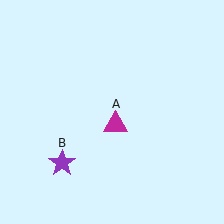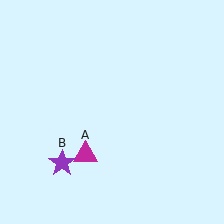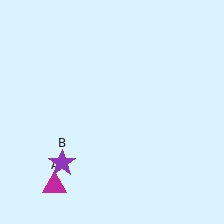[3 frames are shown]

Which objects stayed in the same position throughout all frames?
Purple star (object B) remained stationary.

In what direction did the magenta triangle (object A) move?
The magenta triangle (object A) moved down and to the left.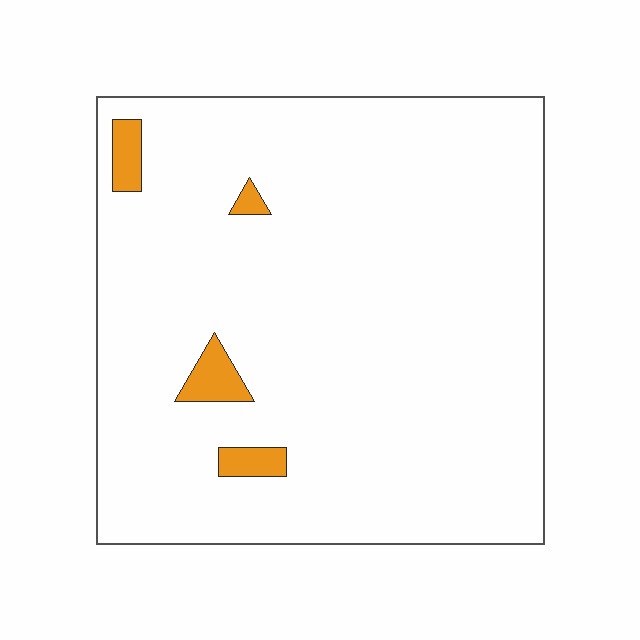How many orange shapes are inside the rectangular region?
4.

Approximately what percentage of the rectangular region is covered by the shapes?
Approximately 5%.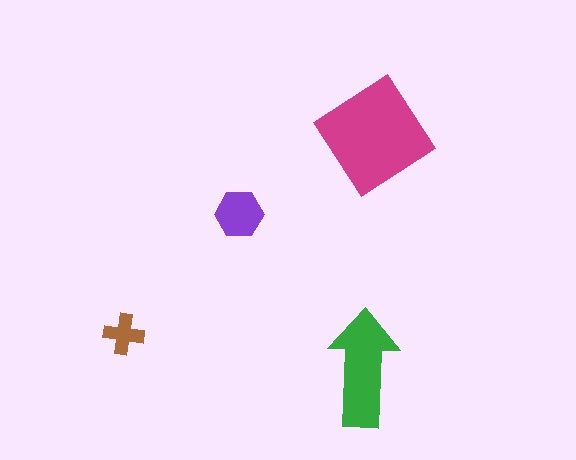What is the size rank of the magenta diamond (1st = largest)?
1st.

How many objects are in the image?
There are 4 objects in the image.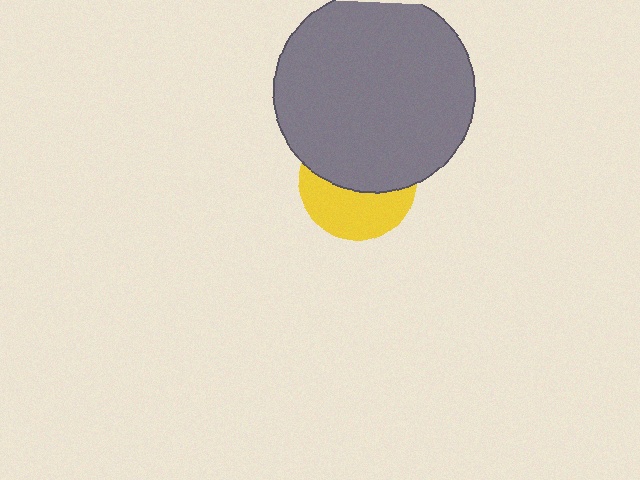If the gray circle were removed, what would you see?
You would see the complete yellow circle.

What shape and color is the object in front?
The object in front is a gray circle.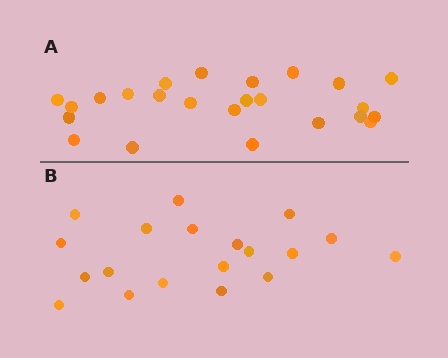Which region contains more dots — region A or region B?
Region A (the top region) has more dots.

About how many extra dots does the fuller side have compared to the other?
Region A has about 5 more dots than region B.